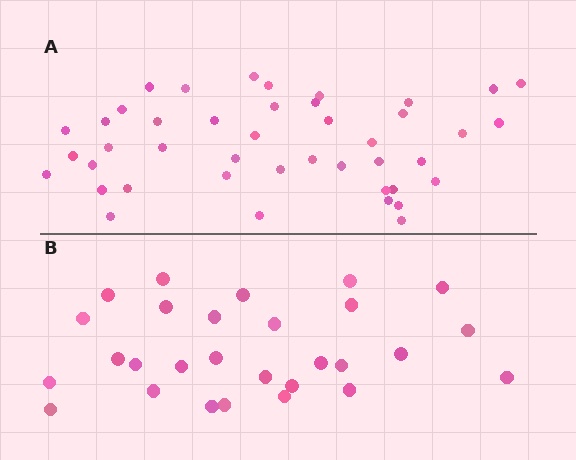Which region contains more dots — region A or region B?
Region A (the top region) has more dots.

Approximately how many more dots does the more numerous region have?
Region A has approximately 15 more dots than region B.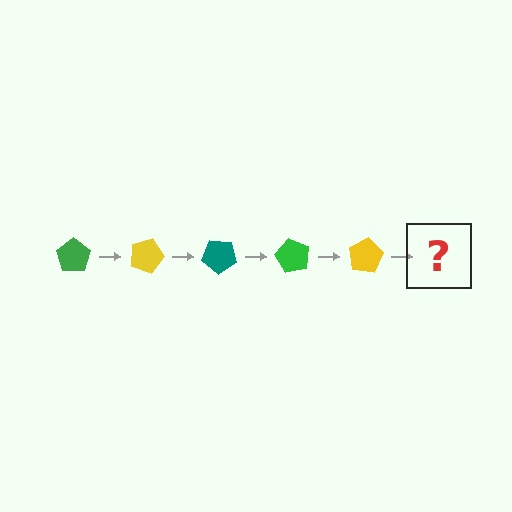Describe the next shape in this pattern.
It should be a teal pentagon, rotated 100 degrees from the start.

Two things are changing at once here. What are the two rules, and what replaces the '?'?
The two rules are that it rotates 20 degrees each step and the color cycles through green, yellow, and teal. The '?' should be a teal pentagon, rotated 100 degrees from the start.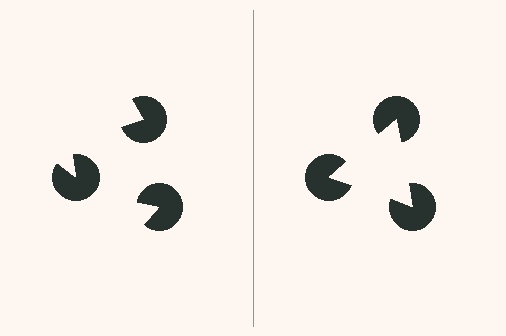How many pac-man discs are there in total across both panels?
6 — 3 on each side.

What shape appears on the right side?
An illusory triangle.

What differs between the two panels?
The pac-man discs are positioned identically on both sides; only the wedge orientations differ. On the right they align to a triangle; on the left they are misaligned.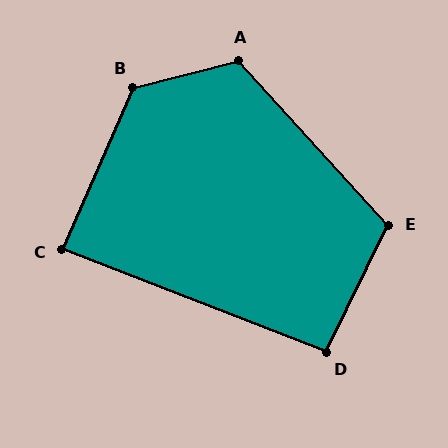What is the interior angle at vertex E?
Approximately 112 degrees (obtuse).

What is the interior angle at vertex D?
Approximately 95 degrees (approximately right).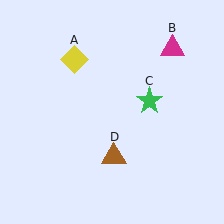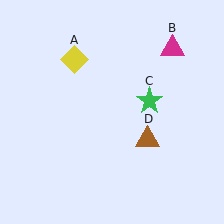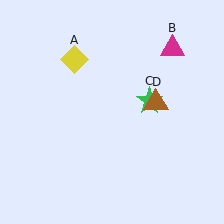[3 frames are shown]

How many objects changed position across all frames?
1 object changed position: brown triangle (object D).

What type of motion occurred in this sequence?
The brown triangle (object D) rotated counterclockwise around the center of the scene.